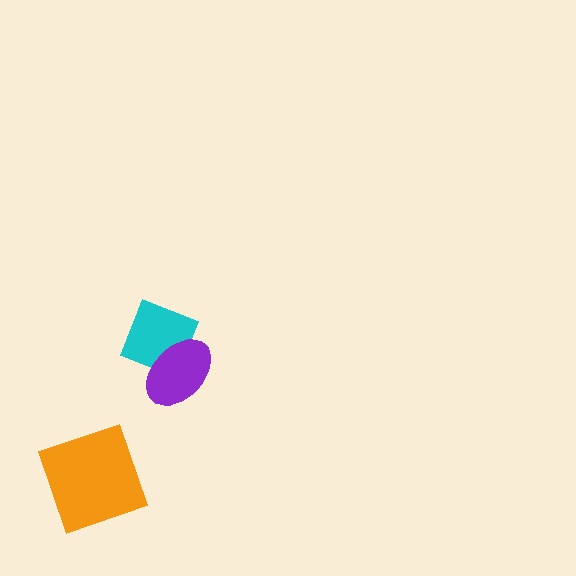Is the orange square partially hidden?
No, no other shape covers it.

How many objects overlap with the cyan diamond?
1 object overlaps with the cyan diamond.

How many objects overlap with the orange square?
0 objects overlap with the orange square.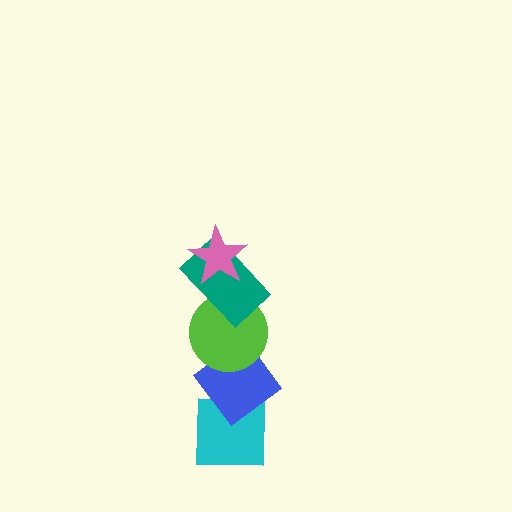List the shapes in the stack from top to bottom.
From top to bottom: the pink star, the teal rectangle, the lime circle, the blue diamond, the cyan square.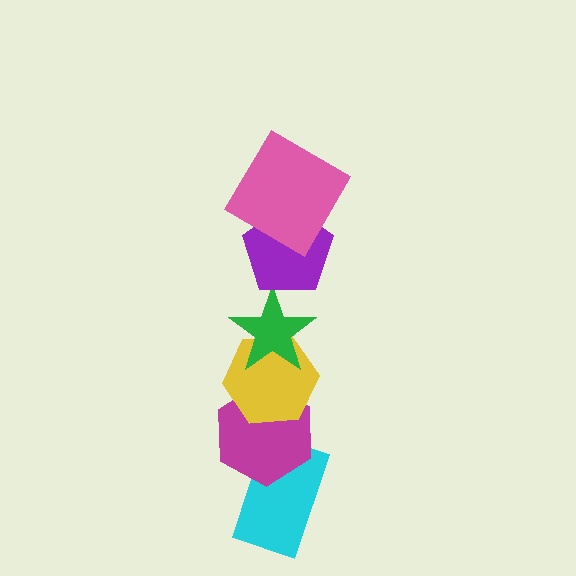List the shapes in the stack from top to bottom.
From top to bottom: the pink diamond, the purple pentagon, the green star, the yellow hexagon, the magenta hexagon, the cyan rectangle.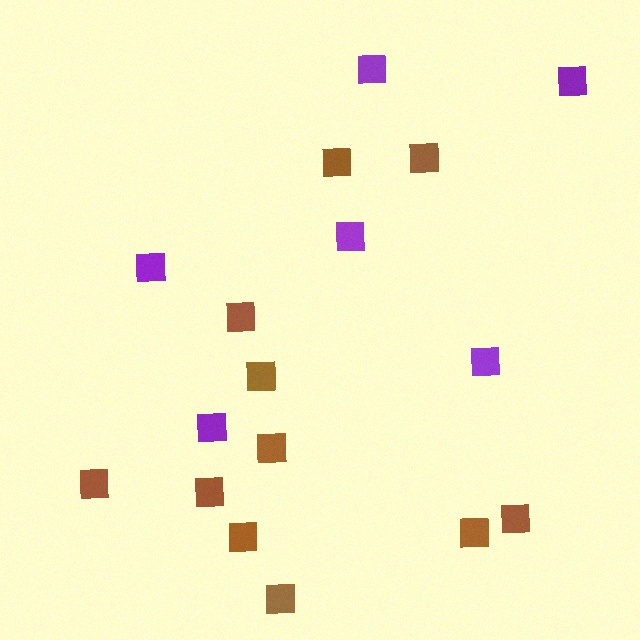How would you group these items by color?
There are 2 groups: one group of brown squares (11) and one group of purple squares (6).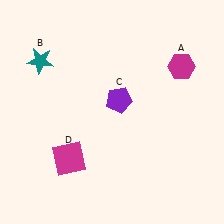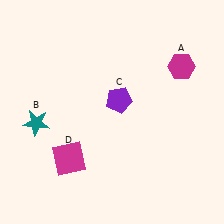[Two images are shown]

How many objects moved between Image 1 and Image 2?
1 object moved between the two images.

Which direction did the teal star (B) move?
The teal star (B) moved down.